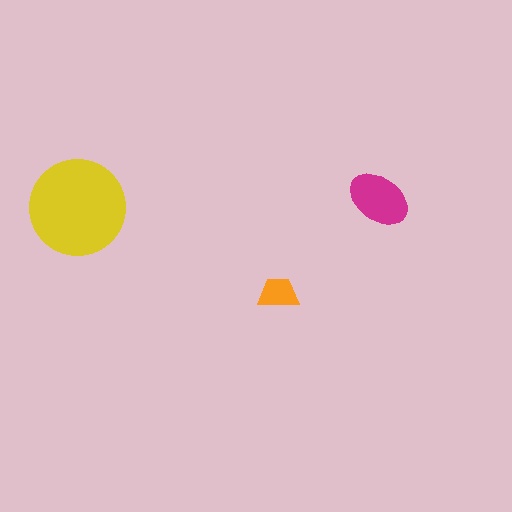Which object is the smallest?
The orange trapezoid.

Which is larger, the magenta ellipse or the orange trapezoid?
The magenta ellipse.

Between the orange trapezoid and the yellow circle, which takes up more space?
The yellow circle.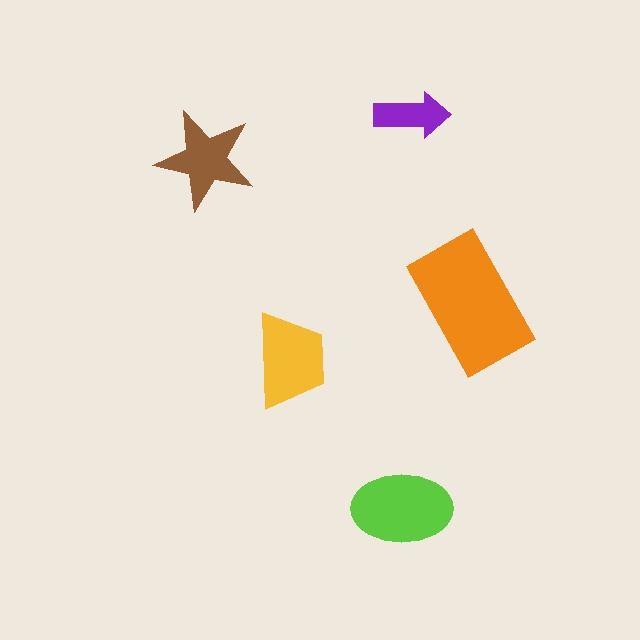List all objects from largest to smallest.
The orange rectangle, the lime ellipse, the yellow trapezoid, the brown star, the purple arrow.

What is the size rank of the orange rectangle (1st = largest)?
1st.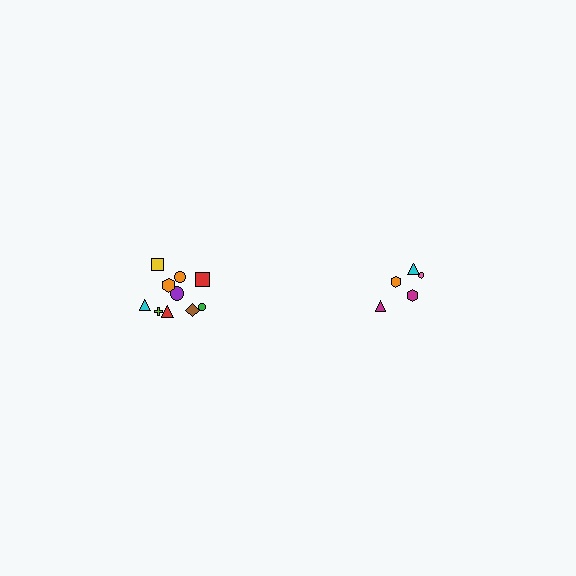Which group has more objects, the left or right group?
The left group.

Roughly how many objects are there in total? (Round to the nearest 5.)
Roughly 15 objects in total.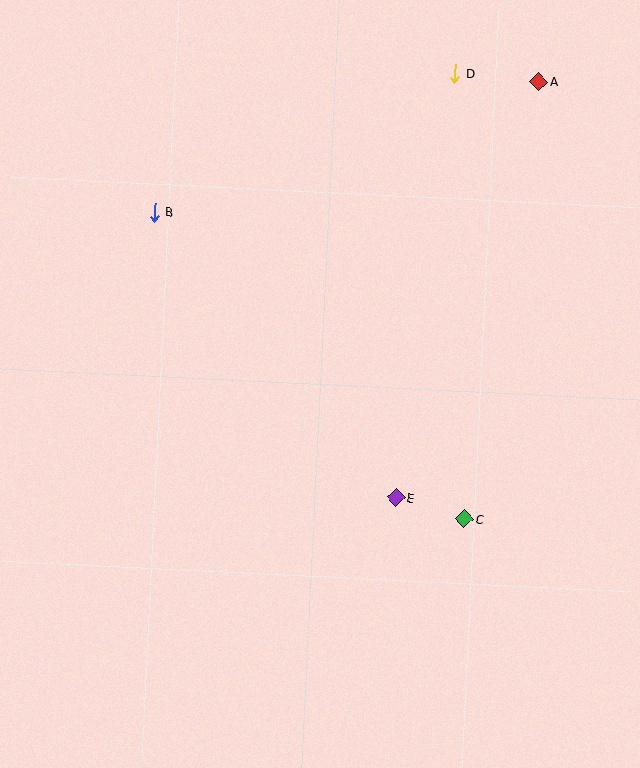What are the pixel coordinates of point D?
Point D is at (455, 73).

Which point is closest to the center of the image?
Point E at (396, 498) is closest to the center.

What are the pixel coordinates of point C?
Point C is at (464, 519).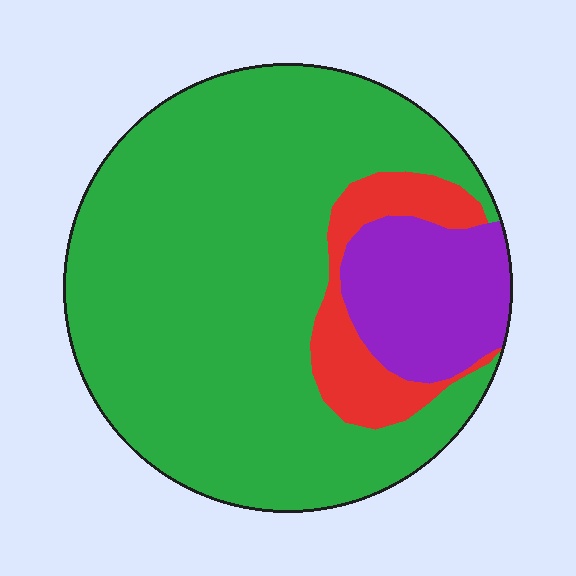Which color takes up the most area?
Green, at roughly 75%.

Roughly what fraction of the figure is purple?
Purple covers about 15% of the figure.